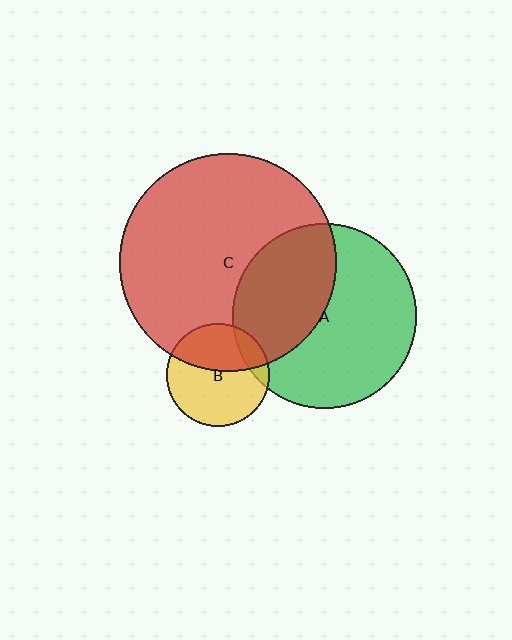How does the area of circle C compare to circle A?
Approximately 1.4 times.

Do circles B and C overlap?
Yes.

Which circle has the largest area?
Circle C (red).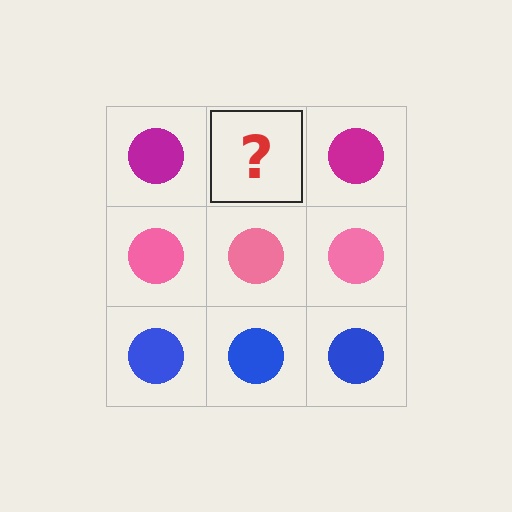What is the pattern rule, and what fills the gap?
The rule is that each row has a consistent color. The gap should be filled with a magenta circle.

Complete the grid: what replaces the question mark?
The question mark should be replaced with a magenta circle.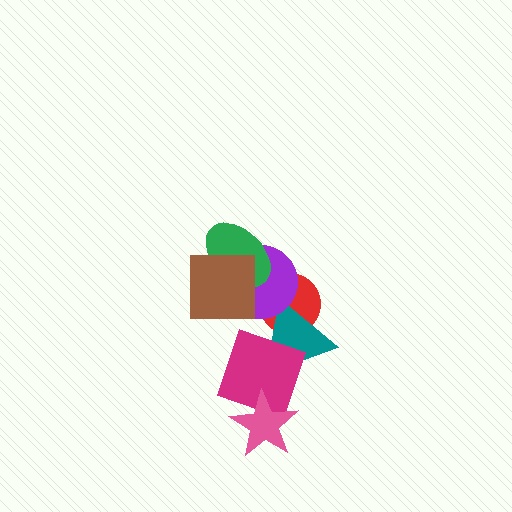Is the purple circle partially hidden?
Yes, it is partially covered by another shape.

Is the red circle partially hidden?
Yes, it is partially covered by another shape.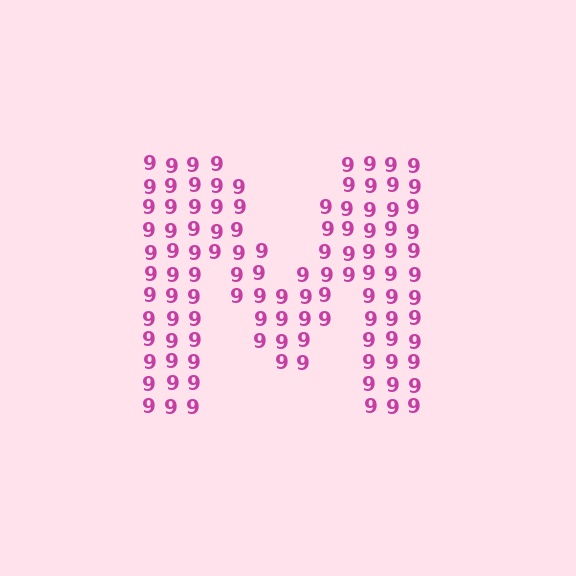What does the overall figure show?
The overall figure shows the letter M.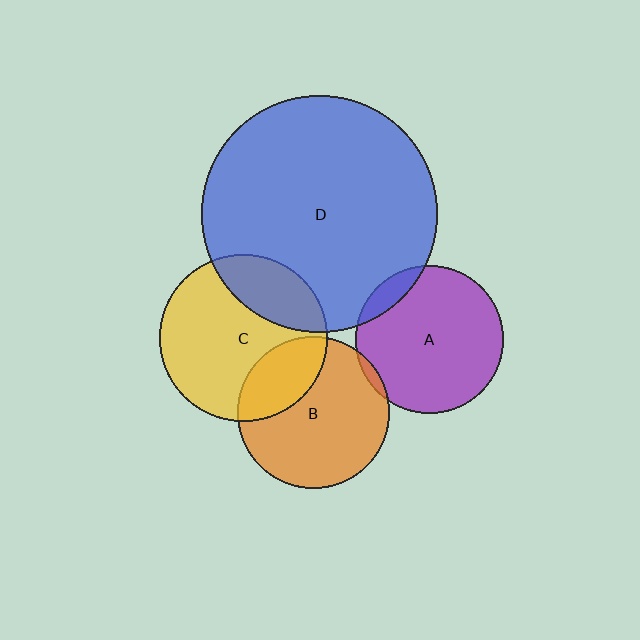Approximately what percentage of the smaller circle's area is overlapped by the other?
Approximately 10%.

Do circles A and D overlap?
Yes.